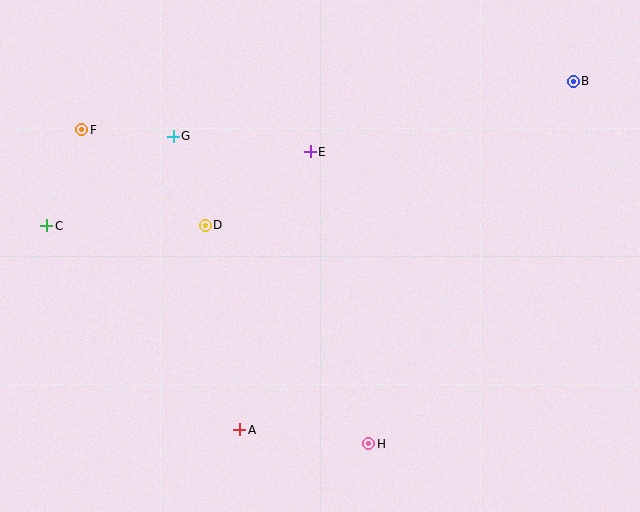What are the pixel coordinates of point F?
Point F is at (82, 130).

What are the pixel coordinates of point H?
Point H is at (369, 444).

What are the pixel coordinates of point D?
Point D is at (205, 225).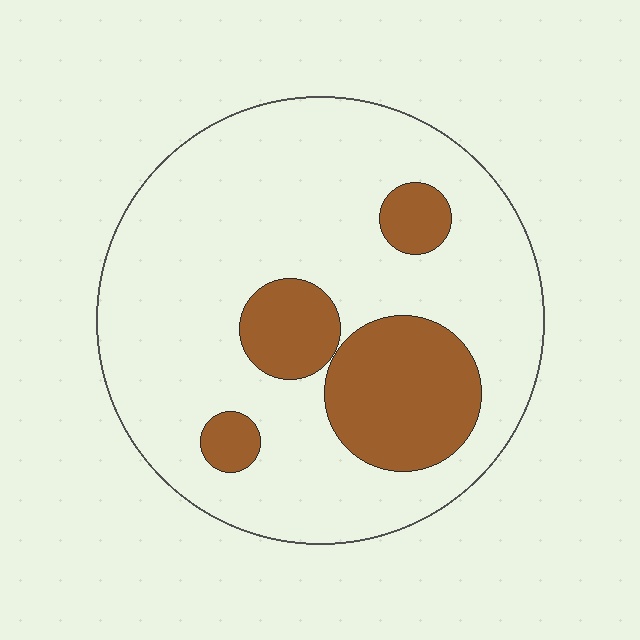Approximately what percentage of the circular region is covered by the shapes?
Approximately 20%.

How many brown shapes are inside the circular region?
4.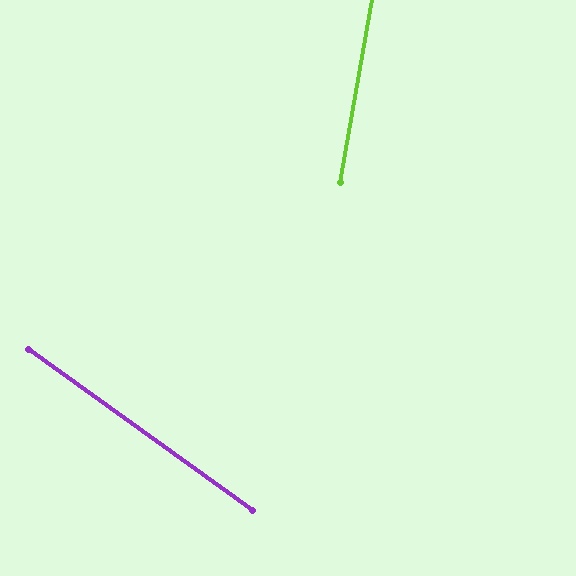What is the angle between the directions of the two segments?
Approximately 64 degrees.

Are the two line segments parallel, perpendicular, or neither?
Neither parallel nor perpendicular — they differ by about 64°.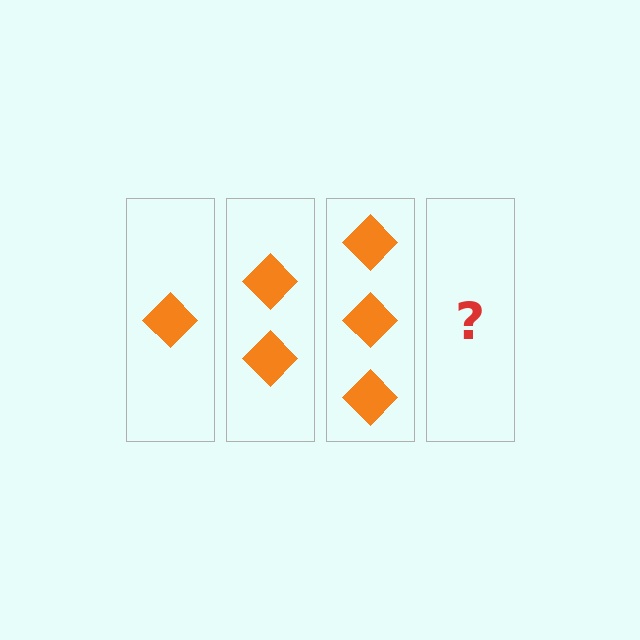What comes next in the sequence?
The next element should be 4 diamonds.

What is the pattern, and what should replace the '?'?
The pattern is that each step adds one more diamond. The '?' should be 4 diamonds.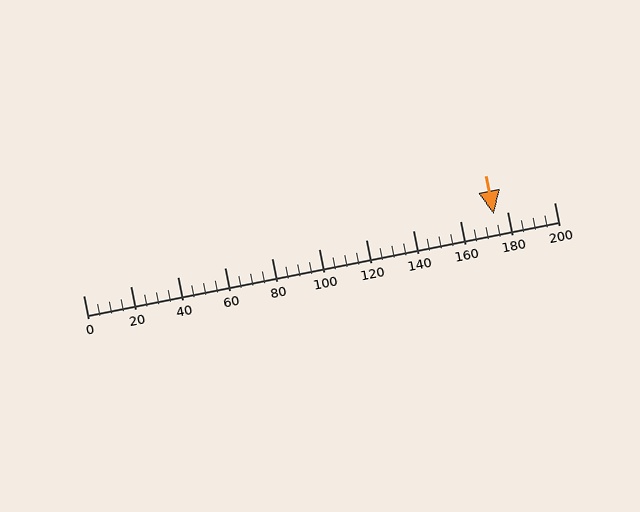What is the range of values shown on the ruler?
The ruler shows values from 0 to 200.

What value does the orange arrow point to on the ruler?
The orange arrow points to approximately 174.